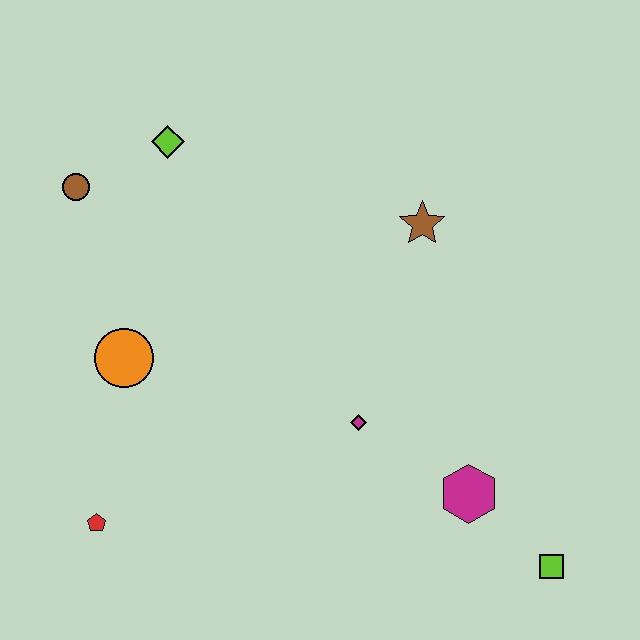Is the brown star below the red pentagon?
No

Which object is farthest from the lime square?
The brown circle is farthest from the lime square.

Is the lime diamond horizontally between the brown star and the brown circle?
Yes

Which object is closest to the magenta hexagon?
The lime square is closest to the magenta hexagon.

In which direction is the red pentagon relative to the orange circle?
The red pentagon is below the orange circle.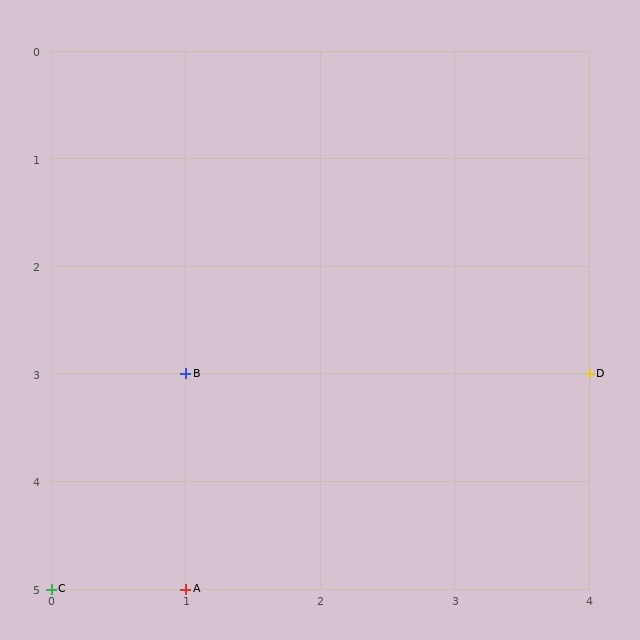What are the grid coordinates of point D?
Point D is at grid coordinates (4, 3).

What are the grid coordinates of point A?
Point A is at grid coordinates (1, 5).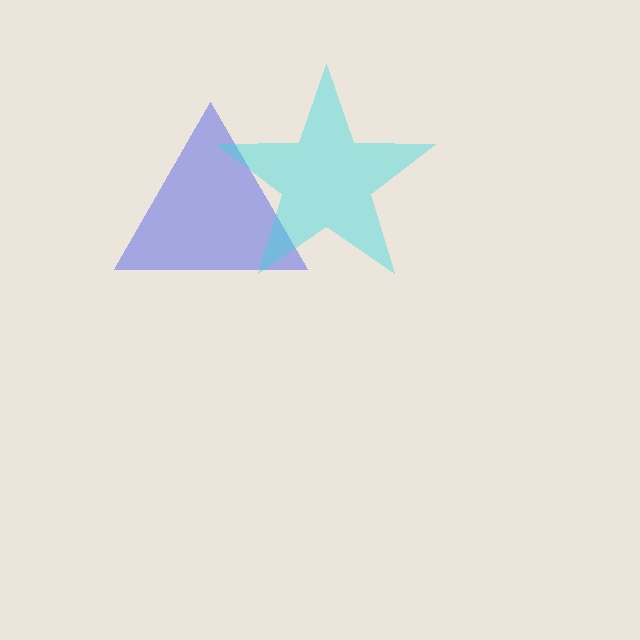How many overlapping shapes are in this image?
There are 2 overlapping shapes in the image.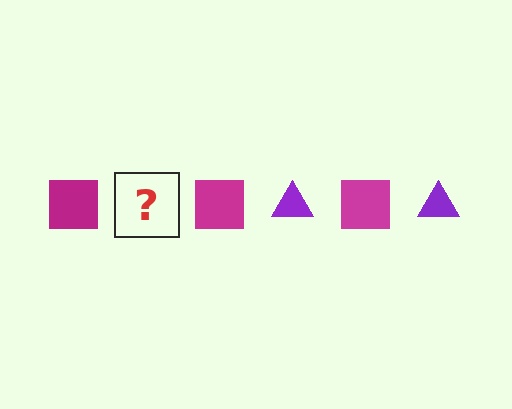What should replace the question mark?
The question mark should be replaced with a purple triangle.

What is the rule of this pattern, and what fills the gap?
The rule is that the pattern alternates between magenta square and purple triangle. The gap should be filled with a purple triangle.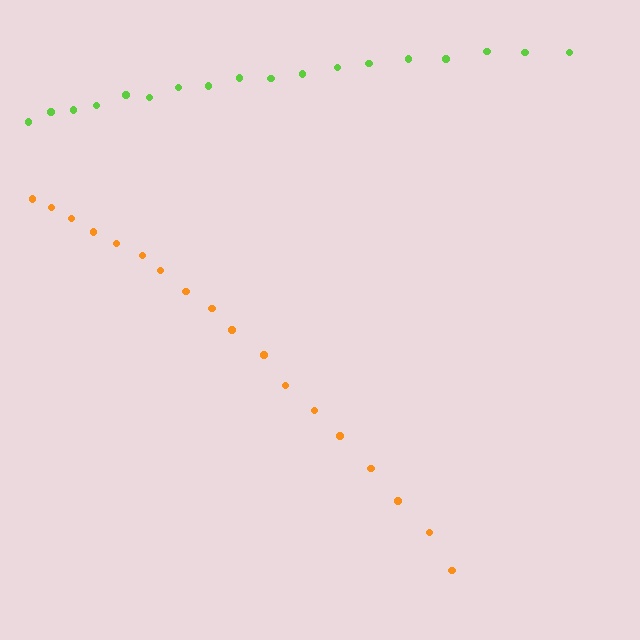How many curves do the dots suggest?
There are 2 distinct paths.